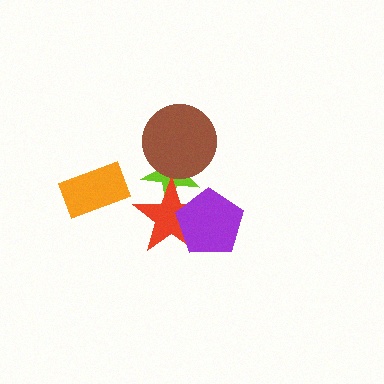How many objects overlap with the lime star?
2 objects overlap with the lime star.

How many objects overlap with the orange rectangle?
0 objects overlap with the orange rectangle.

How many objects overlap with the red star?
2 objects overlap with the red star.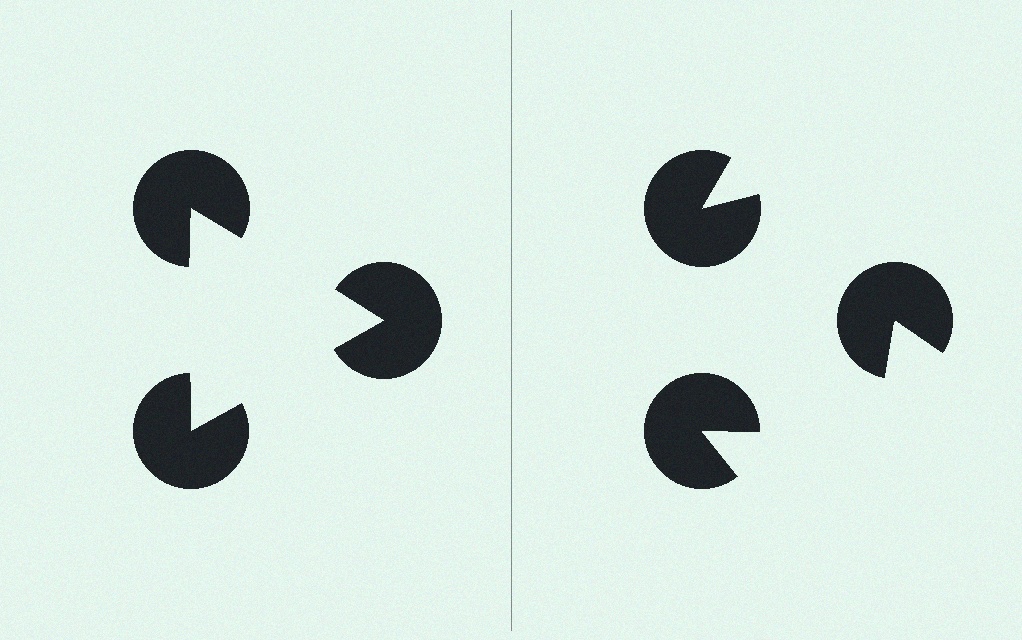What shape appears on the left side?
An illusory triangle.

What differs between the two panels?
The pac-man discs are positioned identically on both sides; only the wedge orientations differ. On the left they align to a triangle; on the right they are misaligned.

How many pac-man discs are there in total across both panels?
6 — 3 on each side.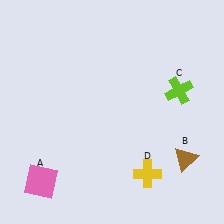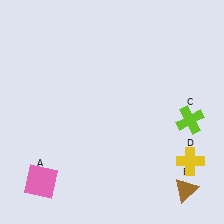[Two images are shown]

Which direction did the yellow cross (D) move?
The yellow cross (D) moved right.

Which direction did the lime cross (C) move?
The lime cross (C) moved down.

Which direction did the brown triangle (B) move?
The brown triangle (B) moved down.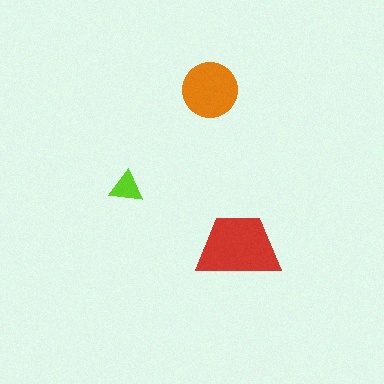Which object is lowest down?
The red trapezoid is bottommost.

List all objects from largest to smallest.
The red trapezoid, the orange circle, the lime triangle.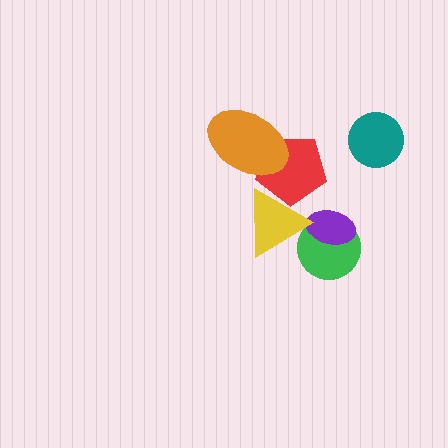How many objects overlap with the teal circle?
0 objects overlap with the teal circle.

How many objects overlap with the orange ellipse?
1 object overlaps with the orange ellipse.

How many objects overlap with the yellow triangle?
3 objects overlap with the yellow triangle.